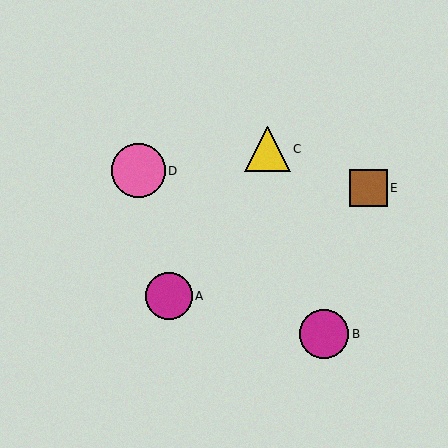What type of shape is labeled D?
Shape D is a pink circle.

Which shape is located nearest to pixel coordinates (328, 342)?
The magenta circle (labeled B) at (324, 334) is nearest to that location.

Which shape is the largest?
The pink circle (labeled D) is the largest.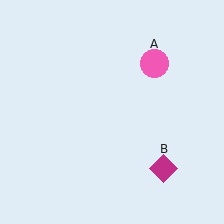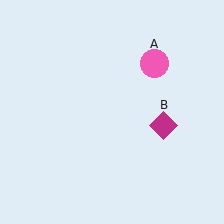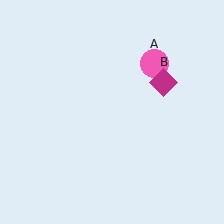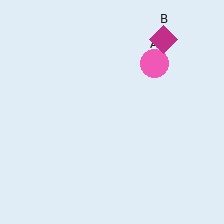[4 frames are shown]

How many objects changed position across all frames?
1 object changed position: magenta diamond (object B).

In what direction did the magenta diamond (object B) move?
The magenta diamond (object B) moved up.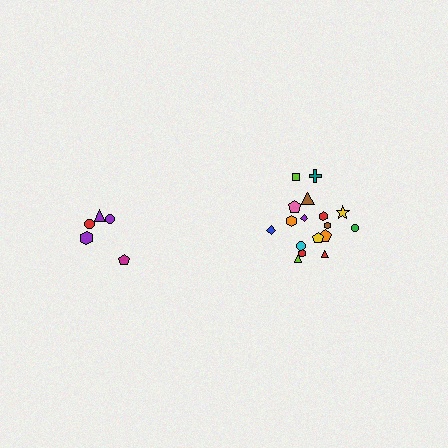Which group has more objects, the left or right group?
The right group.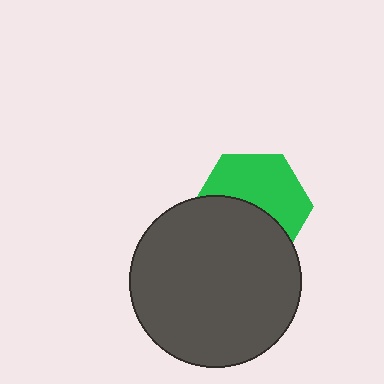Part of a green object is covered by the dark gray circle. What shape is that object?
It is a hexagon.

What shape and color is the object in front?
The object in front is a dark gray circle.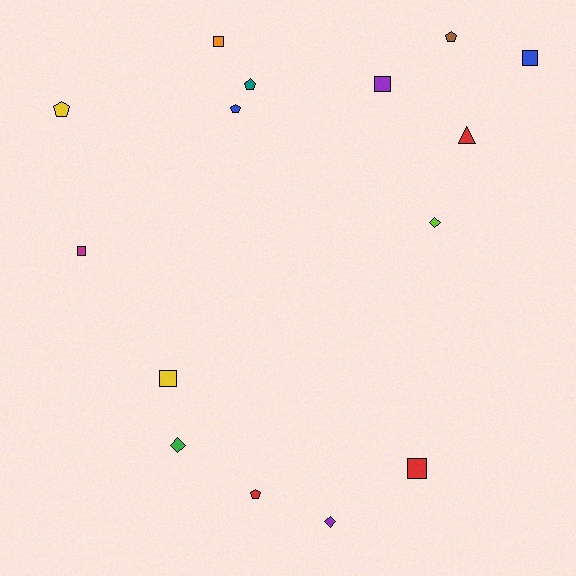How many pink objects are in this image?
There are no pink objects.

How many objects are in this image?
There are 15 objects.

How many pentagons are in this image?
There are 5 pentagons.